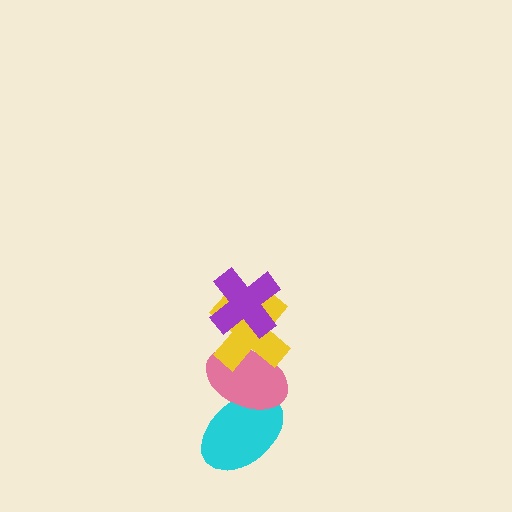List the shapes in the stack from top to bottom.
From top to bottom: the purple cross, the yellow cross, the pink ellipse, the cyan ellipse.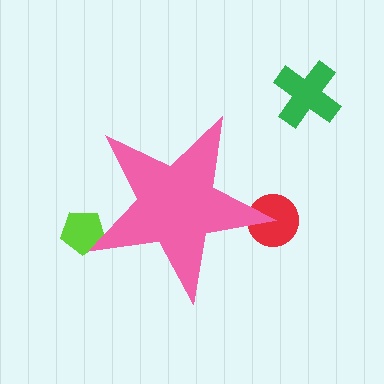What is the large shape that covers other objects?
A pink star.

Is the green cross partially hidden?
No, the green cross is fully visible.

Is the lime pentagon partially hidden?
Yes, the lime pentagon is partially hidden behind the pink star.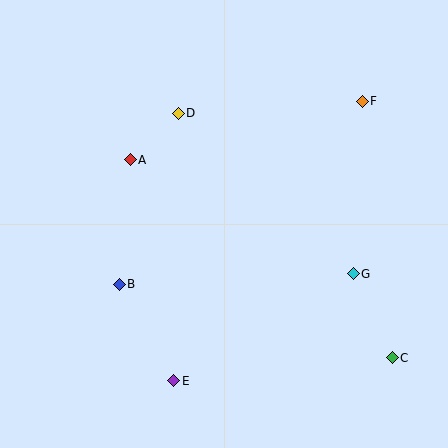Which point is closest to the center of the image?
Point A at (130, 160) is closest to the center.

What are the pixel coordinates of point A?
Point A is at (130, 160).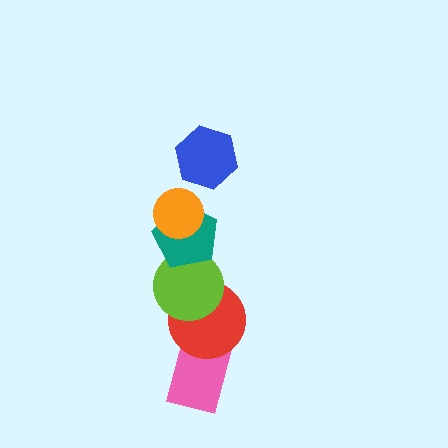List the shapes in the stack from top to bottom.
From top to bottom: the blue hexagon, the orange circle, the teal pentagon, the lime circle, the red circle, the pink rectangle.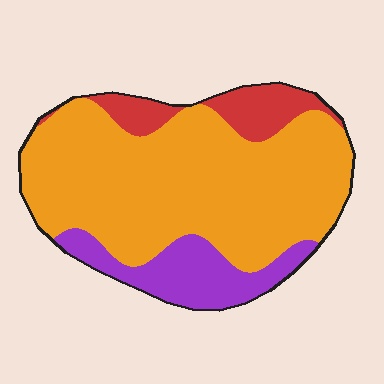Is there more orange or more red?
Orange.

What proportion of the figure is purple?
Purple takes up between a sixth and a third of the figure.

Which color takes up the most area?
Orange, at roughly 70%.